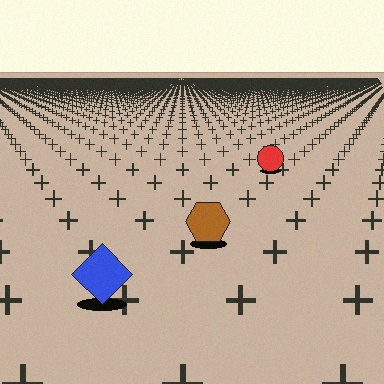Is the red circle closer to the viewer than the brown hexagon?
No. The brown hexagon is closer — you can tell from the texture gradient: the ground texture is coarser near it.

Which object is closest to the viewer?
The blue diamond is closest. The texture marks near it are larger and more spread out.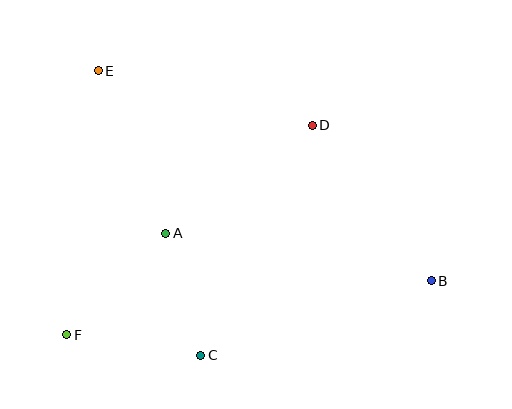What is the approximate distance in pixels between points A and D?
The distance between A and D is approximately 182 pixels.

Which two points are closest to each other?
Points A and C are closest to each other.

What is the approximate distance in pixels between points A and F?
The distance between A and F is approximately 142 pixels.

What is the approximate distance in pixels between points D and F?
The distance between D and F is approximately 323 pixels.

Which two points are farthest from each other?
Points B and E are farthest from each other.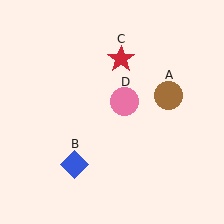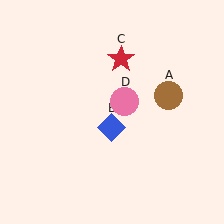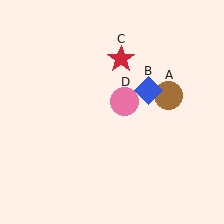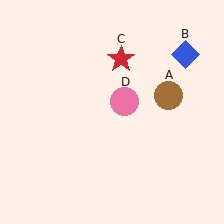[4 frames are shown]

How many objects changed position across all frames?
1 object changed position: blue diamond (object B).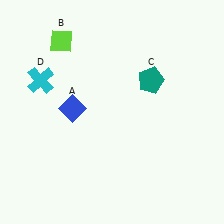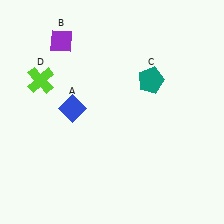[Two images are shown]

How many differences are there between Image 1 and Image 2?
There are 2 differences between the two images.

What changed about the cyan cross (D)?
In Image 1, D is cyan. In Image 2, it changed to lime.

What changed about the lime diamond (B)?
In Image 1, B is lime. In Image 2, it changed to purple.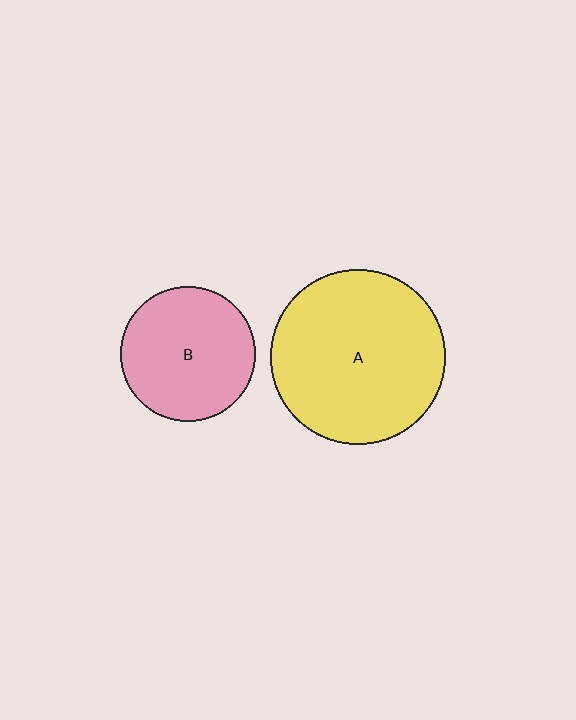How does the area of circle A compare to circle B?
Approximately 1.7 times.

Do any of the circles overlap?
No, none of the circles overlap.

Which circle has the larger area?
Circle A (yellow).